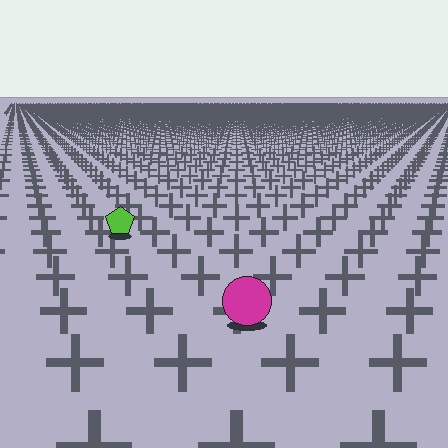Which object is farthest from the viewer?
The lime pentagon is farthest from the viewer. It appears smaller and the ground texture around it is denser.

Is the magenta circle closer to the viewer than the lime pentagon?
Yes. The magenta circle is closer — you can tell from the texture gradient: the ground texture is coarser near it.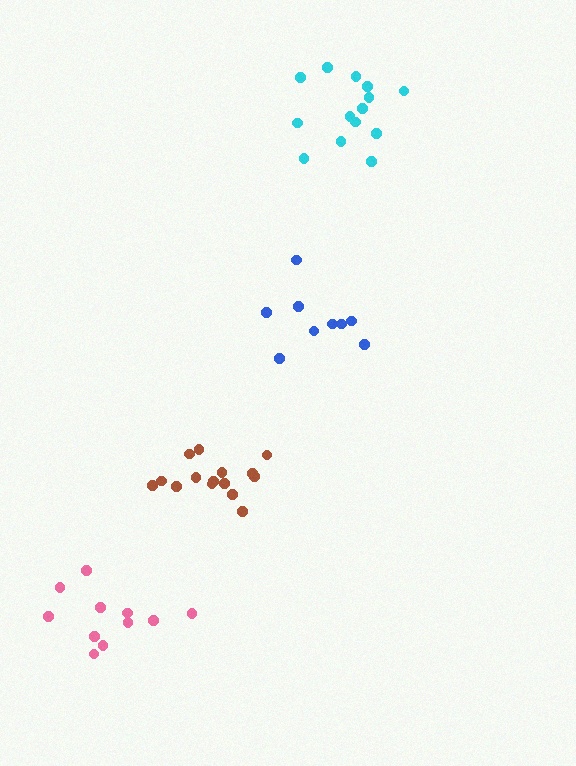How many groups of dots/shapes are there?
There are 4 groups.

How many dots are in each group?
Group 1: 15 dots, Group 2: 11 dots, Group 3: 14 dots, Group 4: 9 dots (49 total).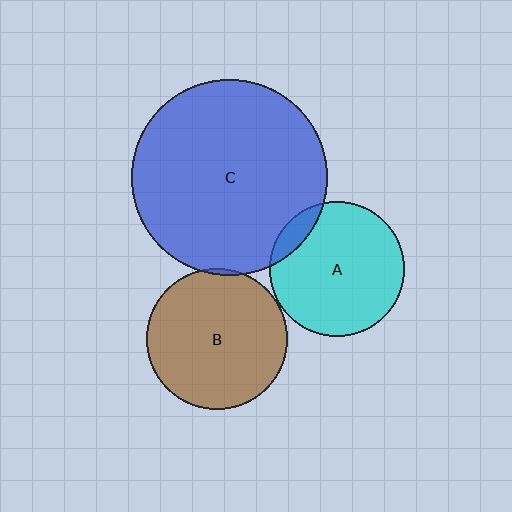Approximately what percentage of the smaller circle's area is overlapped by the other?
Approximately 5%.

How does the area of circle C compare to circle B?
Approximately 1.9 times.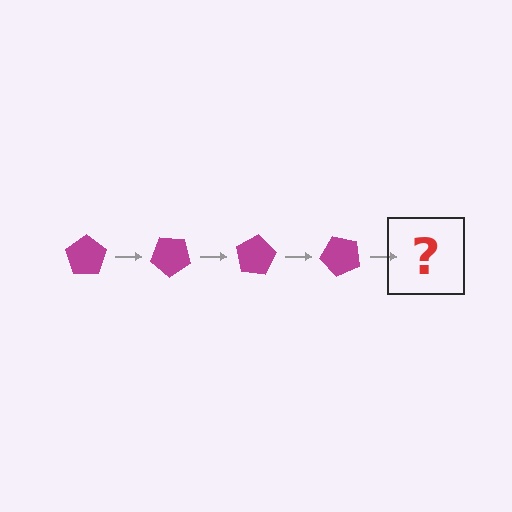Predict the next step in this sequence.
The next step is a magenta pentagon rotated 160 degrees.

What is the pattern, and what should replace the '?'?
The pattern is that the pentagon rotates 40 degrees each step. The '?' should be a magenta pentagon rotated 160 degrees.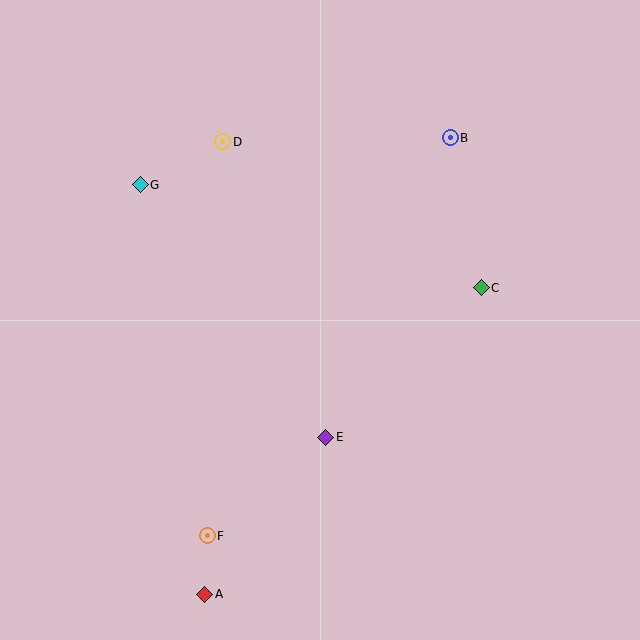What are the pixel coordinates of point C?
Point C is at (481, 288).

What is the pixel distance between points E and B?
The distance between E and B is 324 pixels.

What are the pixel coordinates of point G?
Point G is at (140, 185).